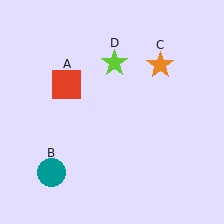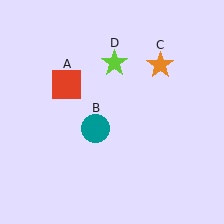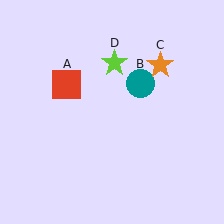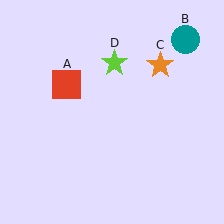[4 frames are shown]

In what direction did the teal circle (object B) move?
The teal circle (object B) moved up and to the right.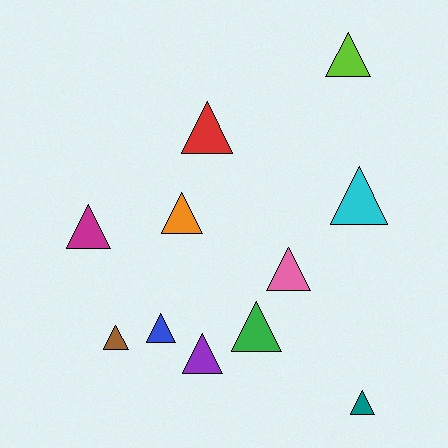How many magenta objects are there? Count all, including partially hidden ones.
There is 1 magenta object.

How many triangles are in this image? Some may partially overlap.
There are 11 triangles.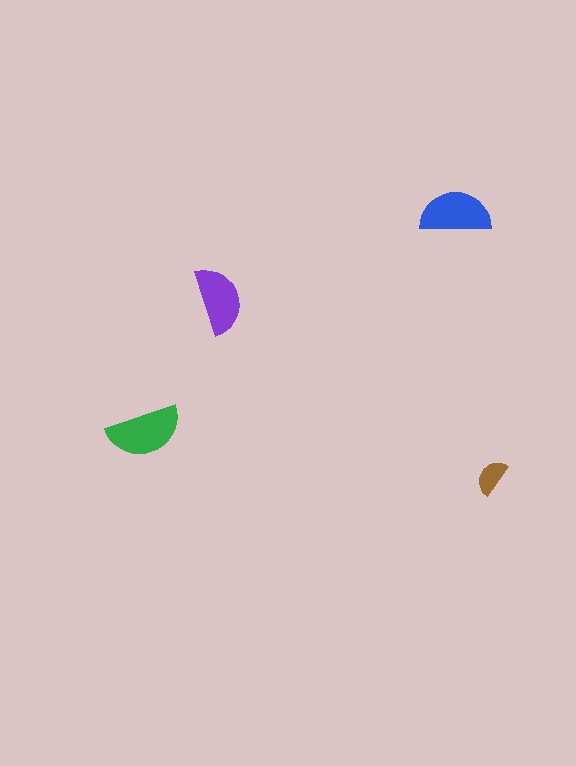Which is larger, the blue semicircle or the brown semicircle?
The blue one.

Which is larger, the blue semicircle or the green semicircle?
The green one.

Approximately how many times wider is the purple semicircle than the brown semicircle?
About 2 times wider.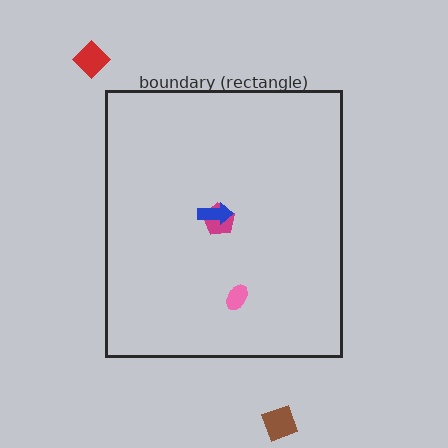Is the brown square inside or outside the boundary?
Outside.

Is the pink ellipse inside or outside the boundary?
Inside.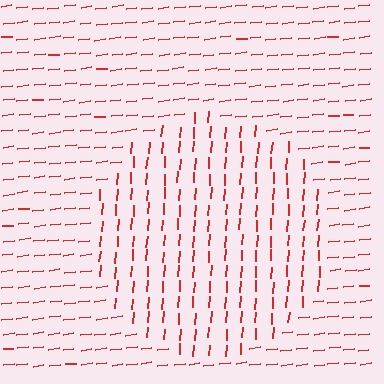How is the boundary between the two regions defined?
The boundary is defined purely by a change in line orientation (approximately 80 degrees difference). All lines are the same color and thickness.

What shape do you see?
I see a circle.